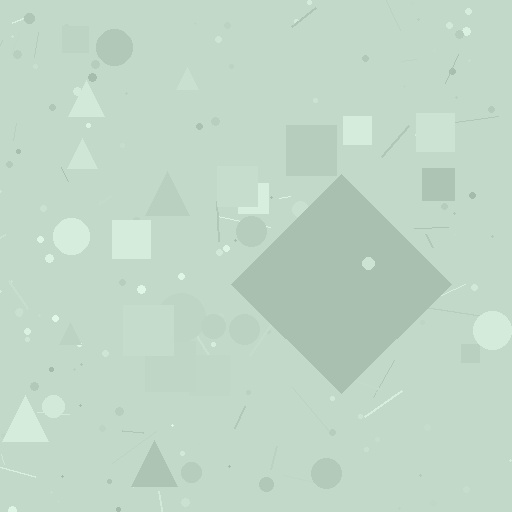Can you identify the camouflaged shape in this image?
The camouflaged shape is a diamond.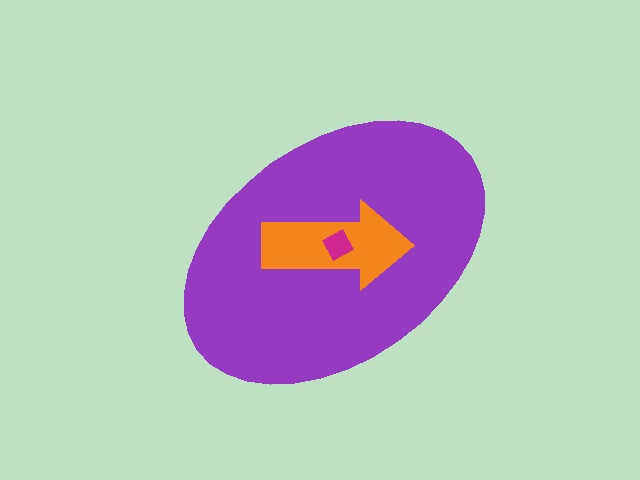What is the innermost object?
The magenta square.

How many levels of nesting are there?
3.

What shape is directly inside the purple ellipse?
The orange arrow.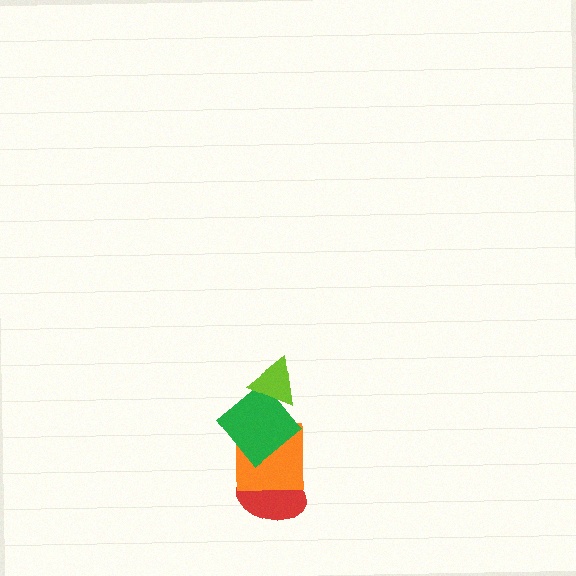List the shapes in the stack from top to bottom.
From top to bottom: the lime triangle, the green diamond, the orange square, the red ellipse.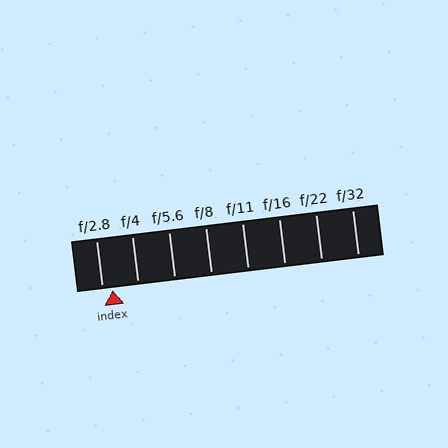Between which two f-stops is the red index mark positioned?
The index mark is between f/2.8 and f/4.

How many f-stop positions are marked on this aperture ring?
There are 8 f-stop positions marked.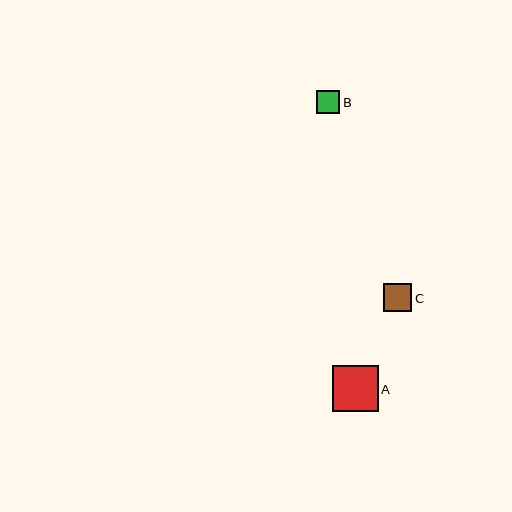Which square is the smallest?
Square B is the smallest with a size of approximately 23 pixels.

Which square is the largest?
Square A is the largest with a size of approximately 45 pixels.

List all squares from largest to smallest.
From largest to smallest: A, C, B.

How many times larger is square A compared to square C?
Square A is approximately 1.6 times the size of square C.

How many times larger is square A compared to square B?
Square A is approximately 1.9 times the size of square B.